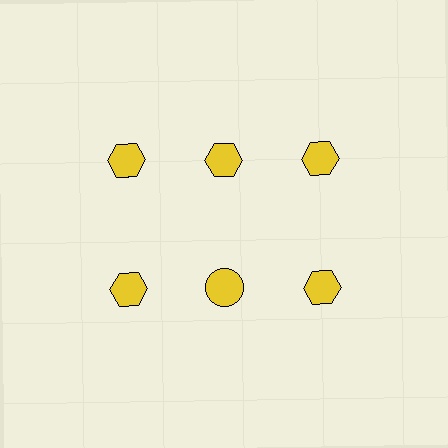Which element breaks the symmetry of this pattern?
The yellow circle in the second row, second from left column breaks the symmetry. All other shapes are yellow hexagons.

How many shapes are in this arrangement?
There are 6 shapes arranged in a grid pattern.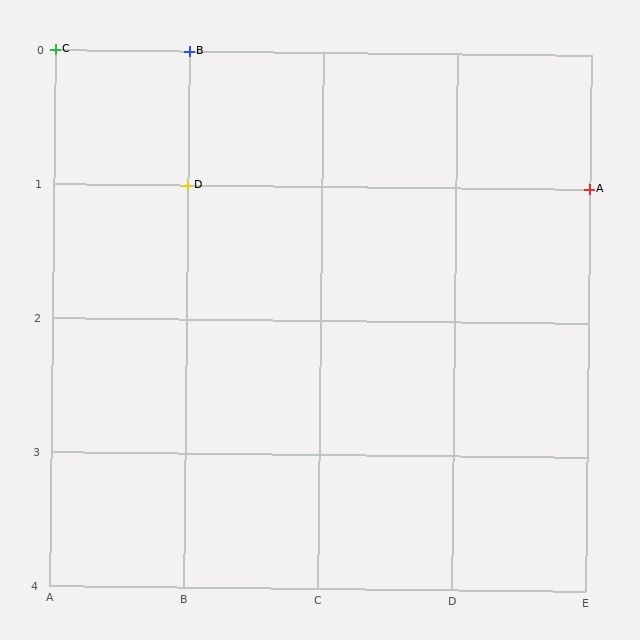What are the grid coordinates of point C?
Point C is at grid coordinates (A, 0).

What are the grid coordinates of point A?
Point A is at grid coordinates (E, 1).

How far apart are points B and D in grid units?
Points B and D are 1 row apart.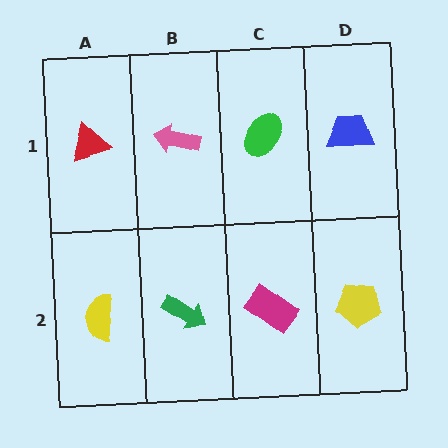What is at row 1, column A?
A red triangle.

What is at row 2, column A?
A yellow semicircle.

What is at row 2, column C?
A magenta rectangle.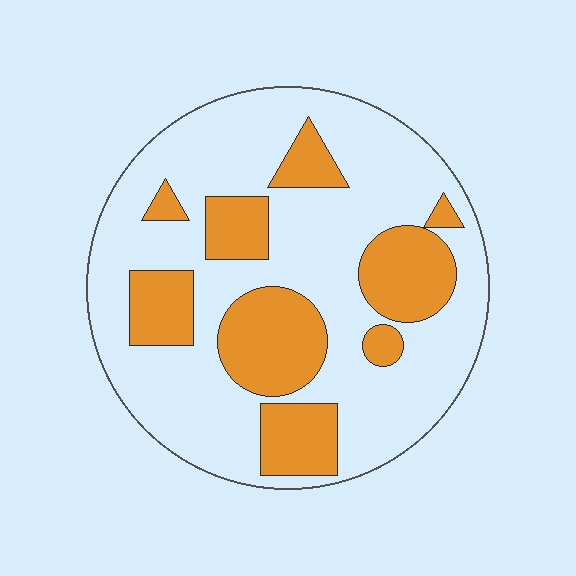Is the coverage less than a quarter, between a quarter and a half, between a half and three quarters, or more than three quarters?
Between a quarter and a half.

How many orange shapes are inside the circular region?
9.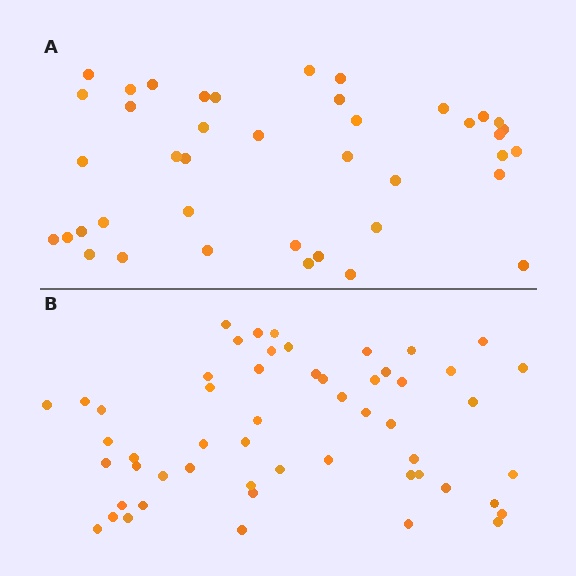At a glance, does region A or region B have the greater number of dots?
Region B (the bottom region) has more dots.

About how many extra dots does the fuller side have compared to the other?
Region B has approximately 15 more dots than region A.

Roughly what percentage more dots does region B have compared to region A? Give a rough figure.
About 30% more.